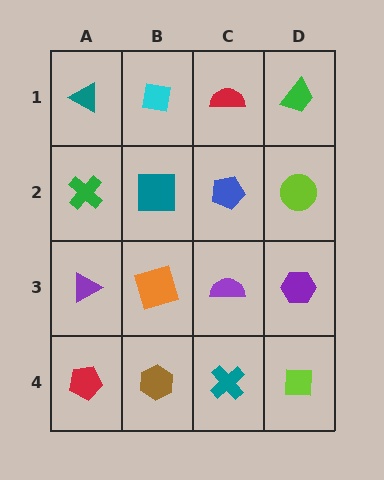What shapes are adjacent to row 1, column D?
A lime circle (row 2, column D), a red semicircle (row 1, column C).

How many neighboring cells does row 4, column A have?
2.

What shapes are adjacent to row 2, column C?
A red semicircle (row 1, column C), a purple semicircle (row 3, column C), a teal square (row 2, column B), a lime circle (row 2, column D).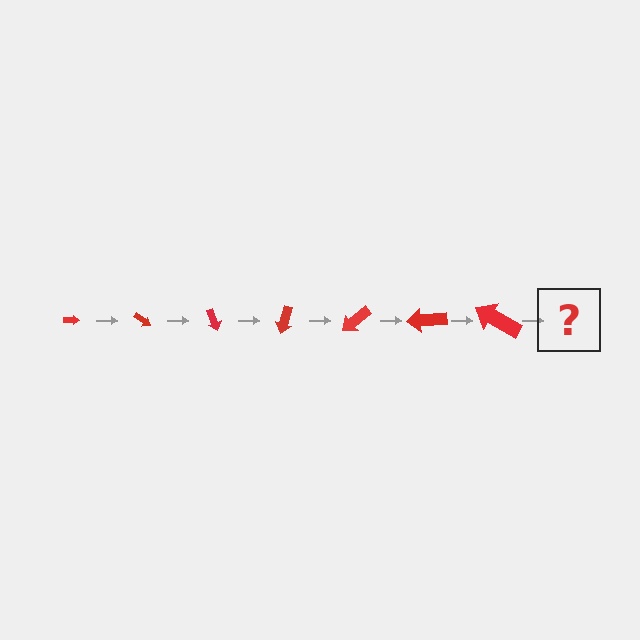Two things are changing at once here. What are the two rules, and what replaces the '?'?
The two rules are that the arrow grows larger each step and it rotates 35 degrees each step. The '?' should be an arrow, larger than the previous one and rotated 245 degrees from the start.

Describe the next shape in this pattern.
It should be an arrow, larger than the previous one and rotated 245 degrees from the start.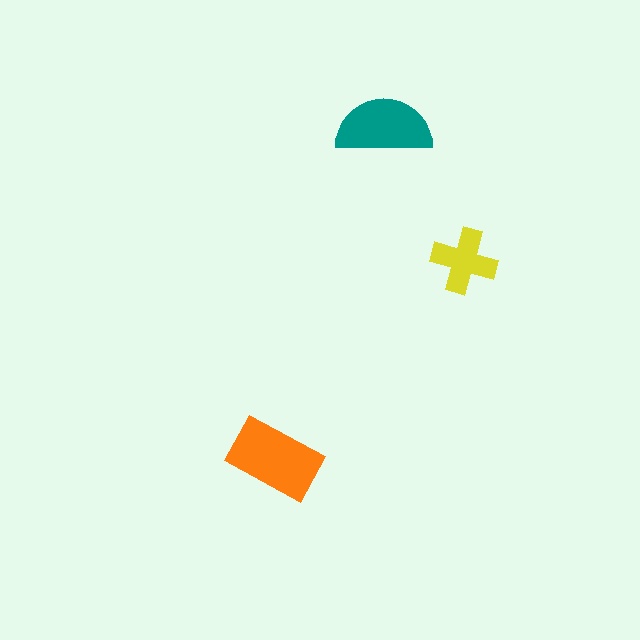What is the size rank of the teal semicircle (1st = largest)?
2nd.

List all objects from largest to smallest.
The orange rectangle, the teal semicircle, the yellow cross.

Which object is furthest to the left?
The orange rectangle is leftmost.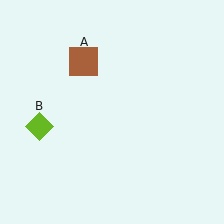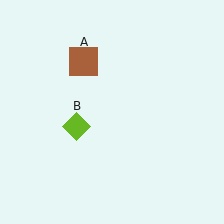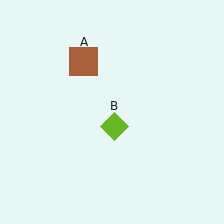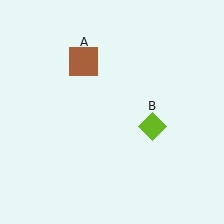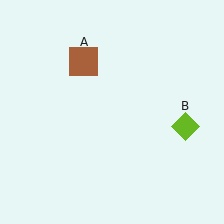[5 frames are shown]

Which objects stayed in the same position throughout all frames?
Brown square (object A) remained stationary.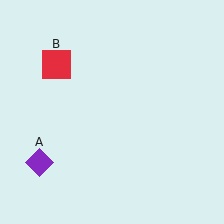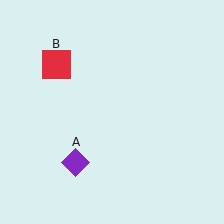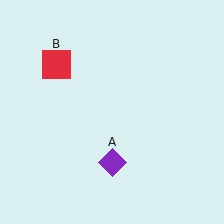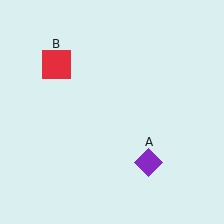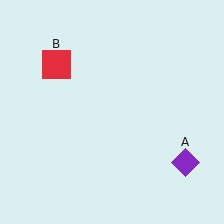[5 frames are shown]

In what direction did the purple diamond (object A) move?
The purple diamond (object A) moved right.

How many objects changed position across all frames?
1 object changed position: purple diamond (object A).